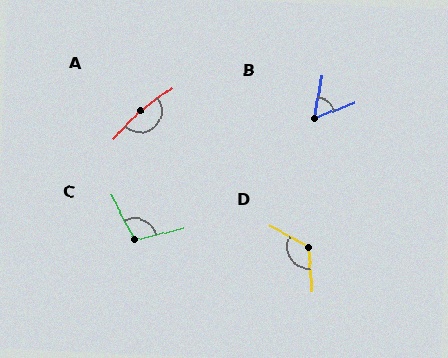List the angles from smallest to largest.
B (58°), C (104°), D (124°), A (169°).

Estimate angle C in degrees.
Approximately 104 degrees.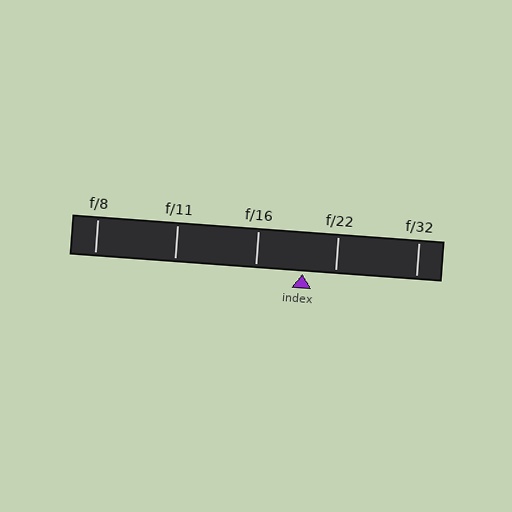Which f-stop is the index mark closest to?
The index mark is closest to f/22.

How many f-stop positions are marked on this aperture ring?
There are 5 f-stop positions marked.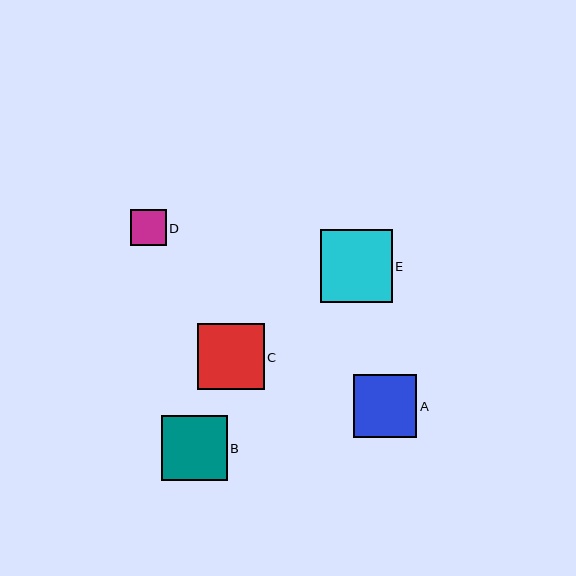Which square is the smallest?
Square D is the smallest with a size of approximately 36 pixels.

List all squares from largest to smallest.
From largest to smallest: E, C, B, A, D.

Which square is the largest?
Square E is the largest with a size of approximately 72 pixels.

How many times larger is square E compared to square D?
Square E is approximately 2.0 times the size of square D.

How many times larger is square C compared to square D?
Square C is approximately 1.8 times the size of square D.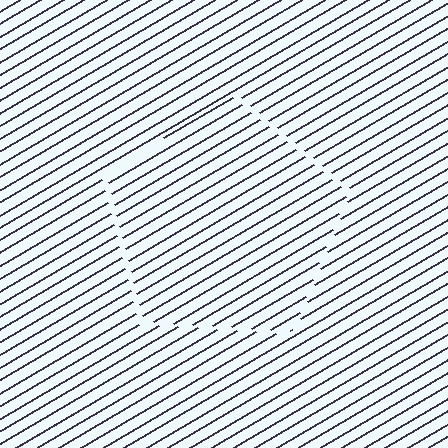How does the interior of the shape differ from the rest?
The interior of the shape contains the same grating, shifted by half a period — the contour is defined by the phase discontinuity where line-ends from the inner and outer gratings abut.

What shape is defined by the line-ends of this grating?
An illusory pentagon. The interior of the shape contains the same grating, shifted by half a period — the contour is defined by the phase discontinuity where line-ends from the inner and outer gratings abut.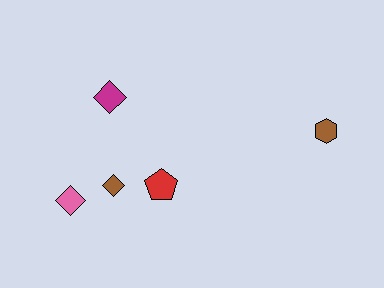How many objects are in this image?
There are 5 objects.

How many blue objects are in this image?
There are no blue objects.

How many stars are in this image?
There are no stars.